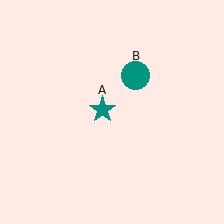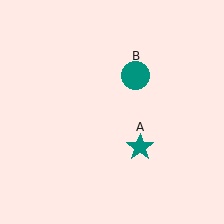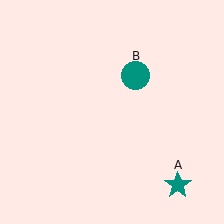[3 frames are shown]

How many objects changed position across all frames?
1 object changed position: teal star (object A).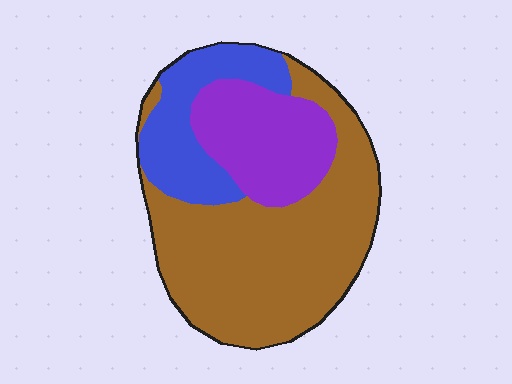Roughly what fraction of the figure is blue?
Blue takes up between a sixth and a third of the figure.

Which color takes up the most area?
Brown, at roughly 55%.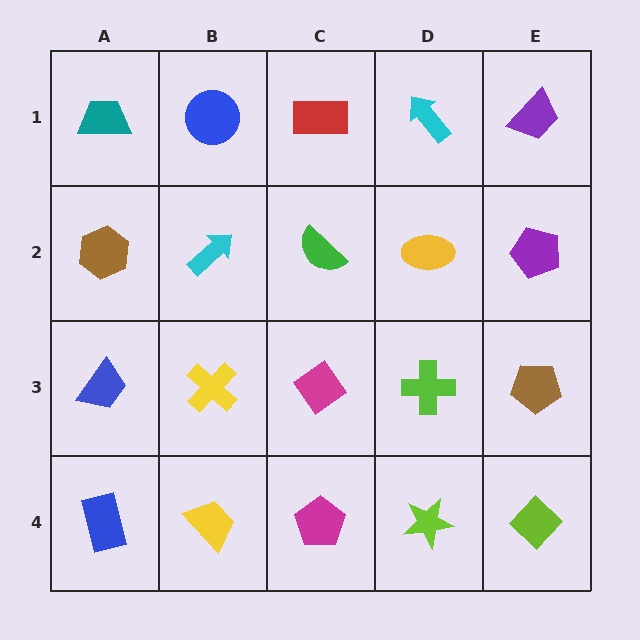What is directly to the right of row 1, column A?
A blue circle.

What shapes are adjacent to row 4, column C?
A magenta diamond (row 3, column C), a yellow trapezoid (row 4, column B), a lime star (row 4, column D).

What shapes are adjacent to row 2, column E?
A purple trapezoid (row 1, column E), a brown pentagon (row 3, column E), a yellow ellipse (row 2, column D).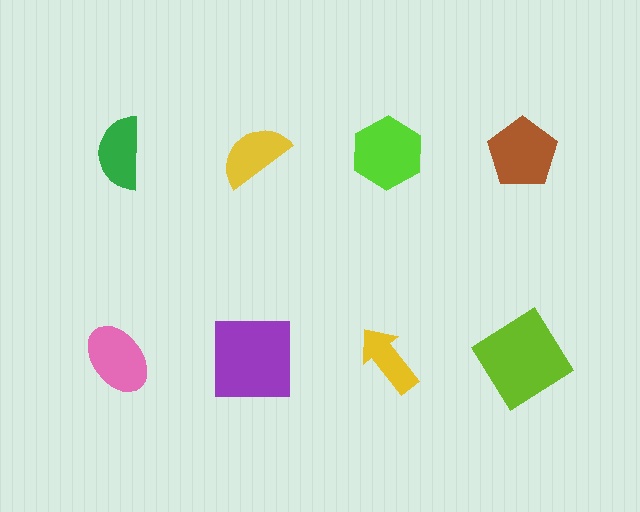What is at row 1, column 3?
A lime hexagon.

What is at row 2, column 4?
A lime diamond.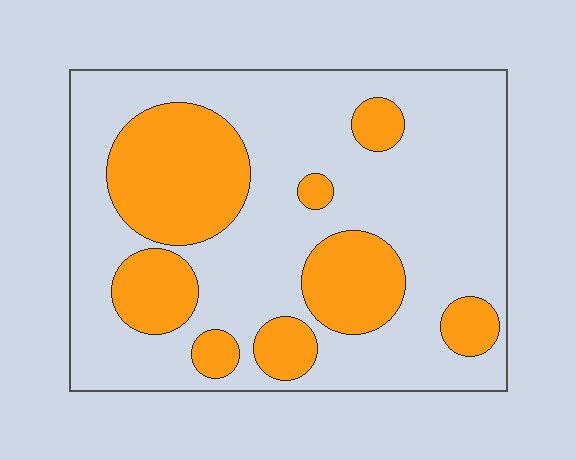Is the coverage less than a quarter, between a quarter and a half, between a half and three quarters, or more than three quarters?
Between a quarter and a half.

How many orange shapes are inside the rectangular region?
8.